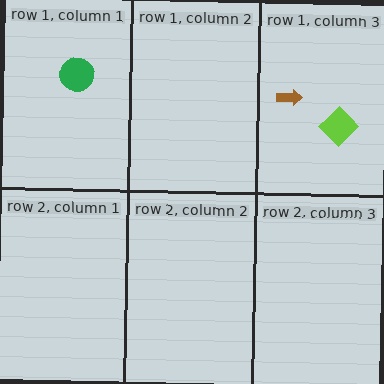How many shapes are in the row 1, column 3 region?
2.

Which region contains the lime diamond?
The row 1, column 3 region.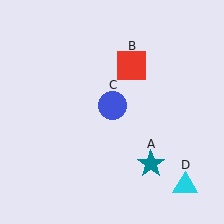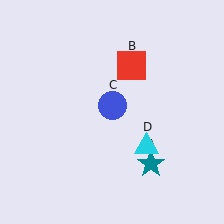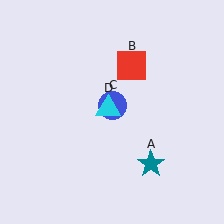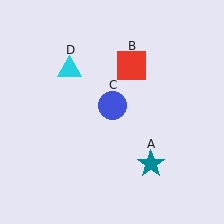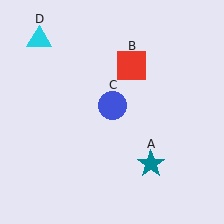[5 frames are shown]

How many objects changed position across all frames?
1 object changed position: cyan triangle (object D).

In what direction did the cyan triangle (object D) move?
The cyan triangle (object D) moved up and to the left.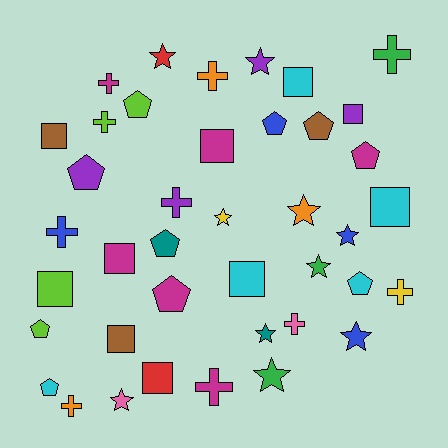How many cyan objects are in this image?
There are 5 cyan objects.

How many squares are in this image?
There are 10 squares.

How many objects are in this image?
There are 40 objects.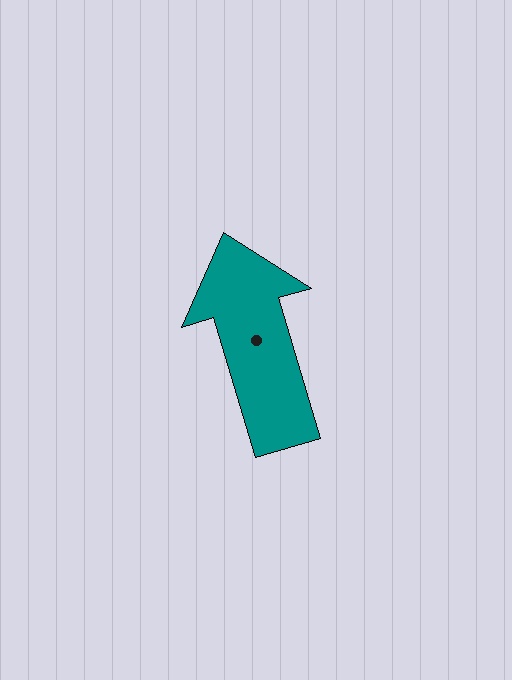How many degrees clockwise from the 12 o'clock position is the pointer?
Approximately 343 degrees.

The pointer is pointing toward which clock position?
Roughly 11 o'clock.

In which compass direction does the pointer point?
North.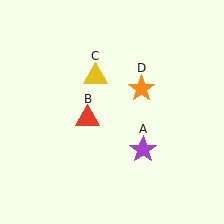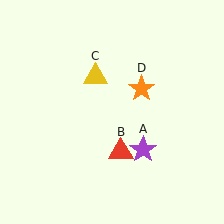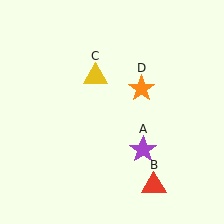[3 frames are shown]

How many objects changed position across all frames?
1 object changed position: red triangle (object B).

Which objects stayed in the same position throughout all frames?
Purple star (object A) and yellow triangle (object C) and orange star (object D) remained stationary.